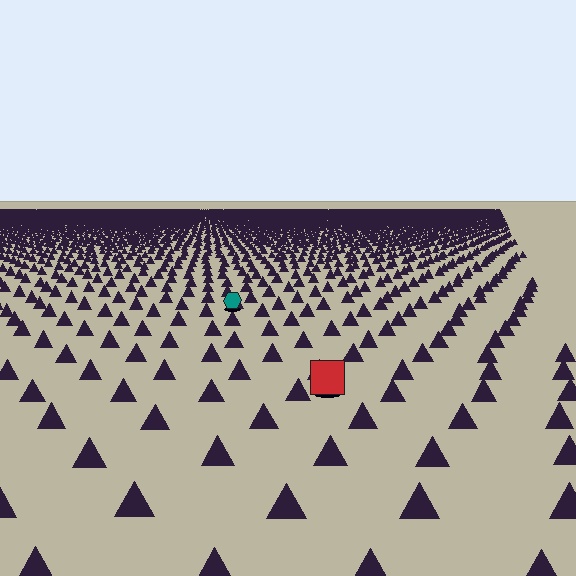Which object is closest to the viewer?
The red square is closest. The texture marks near it are larger and more spread out.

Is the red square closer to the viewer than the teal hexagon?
Yes. The red square is closer — you can tell from the texture gradient: the ground texture is coarser near it.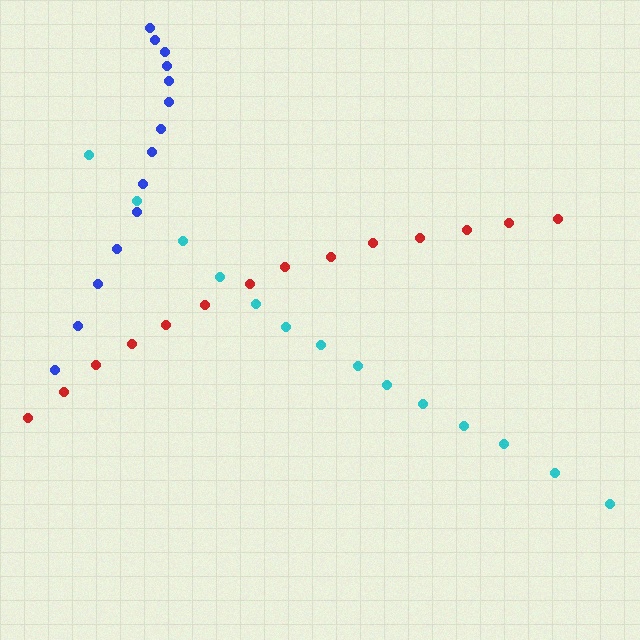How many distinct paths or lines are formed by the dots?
There are 3 distinct paths.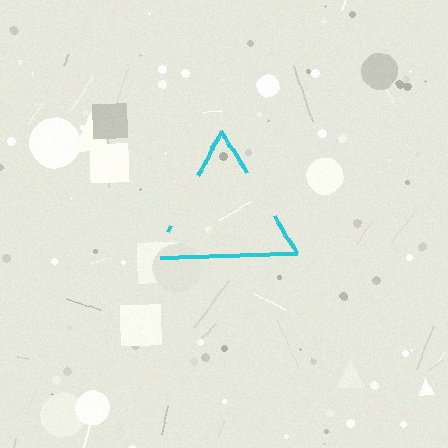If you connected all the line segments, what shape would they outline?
They would outline a triangle.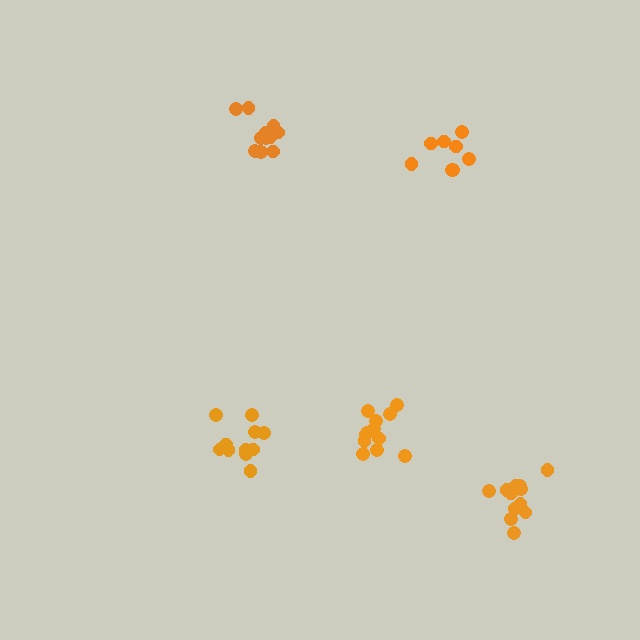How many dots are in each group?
Group 1: 12 dots, Group 2: 12 dots, Group 3: 12 dots, Group 4: 11 dots, Group 5: 8 dots (55 total).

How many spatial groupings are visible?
There are 5 spatial groupings.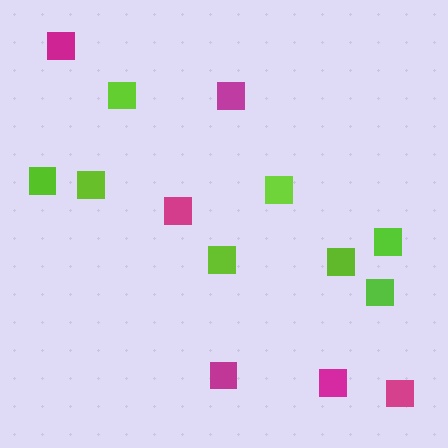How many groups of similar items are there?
There are 2 groups: one group of magenta squares (6) and one group of lime squares (8).